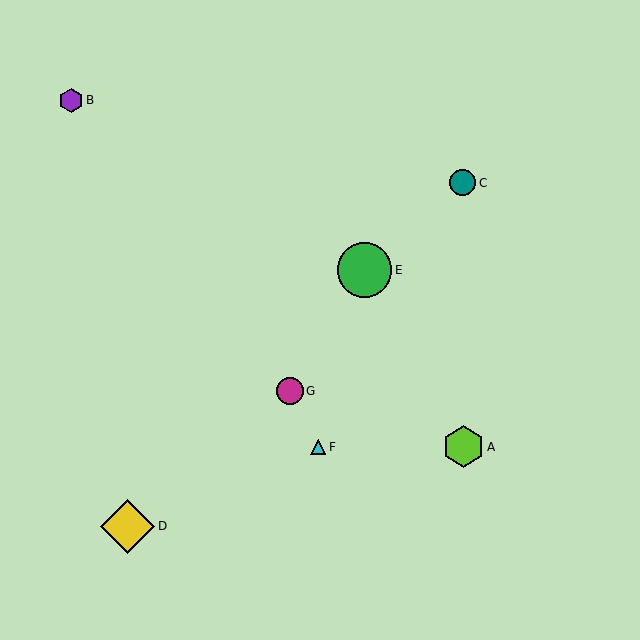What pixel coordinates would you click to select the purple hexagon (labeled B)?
Click at (71, 100) to select the purple hexagon B.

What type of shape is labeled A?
Shape A is a lime hexagon.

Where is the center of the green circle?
The center of the green circle is at (365, 270).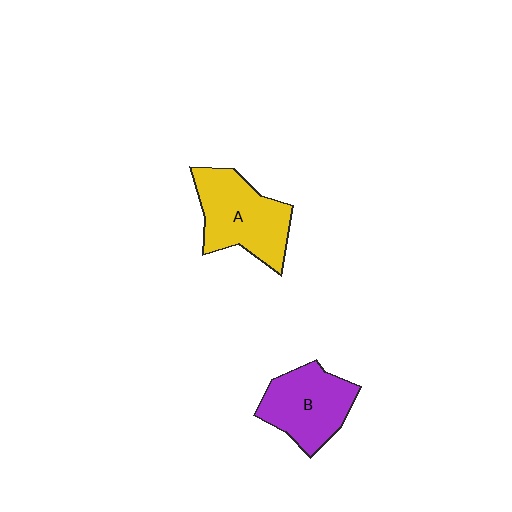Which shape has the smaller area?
Shape B (purple).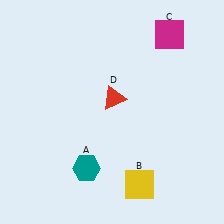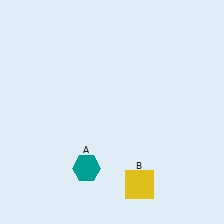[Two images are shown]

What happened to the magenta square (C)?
The magenta square (C) was removed in Image 2. It was in the top-right area of Image 1.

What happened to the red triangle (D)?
The red triangle (D) was removed in Image 2. It was in the top-right area of Image 1.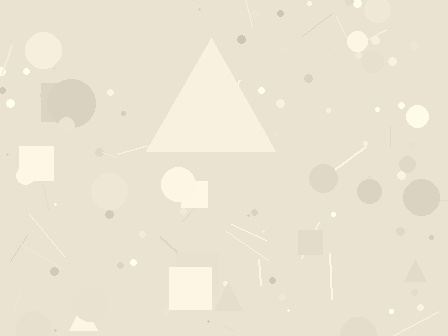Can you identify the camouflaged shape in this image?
The camouflaged shape is a triangle.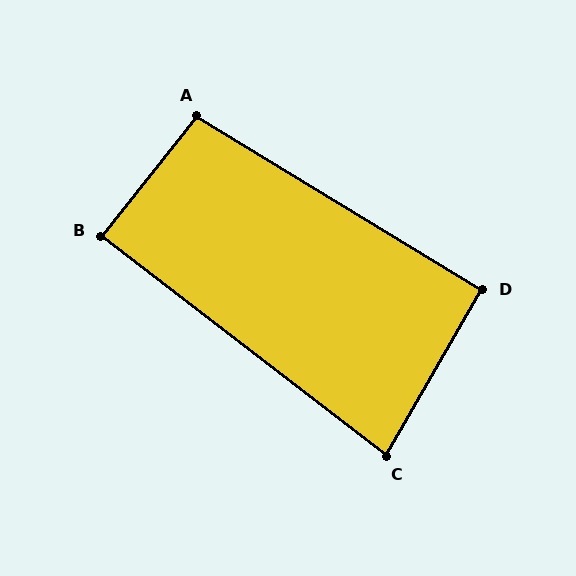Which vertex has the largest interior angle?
A, at approximately 97 degrees.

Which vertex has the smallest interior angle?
C, at approximately 83 degrees.